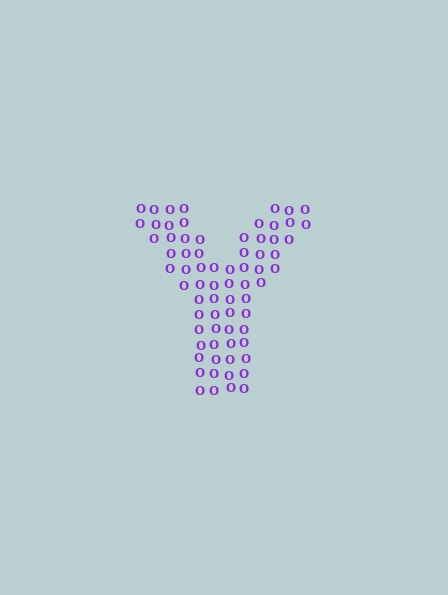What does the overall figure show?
The overall figure shows the letter Y.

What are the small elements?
The small elements are letter O's.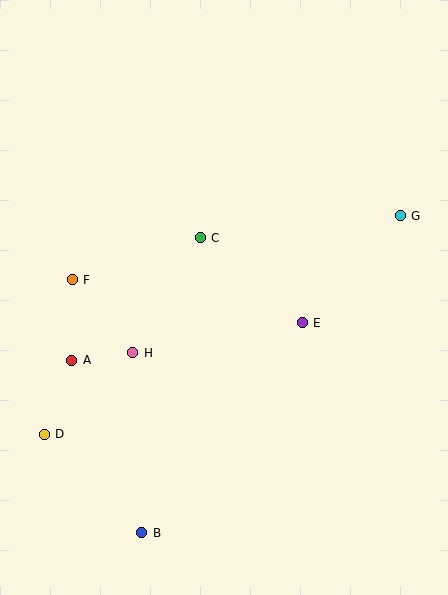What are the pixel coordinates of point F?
Point F is at (72, 280).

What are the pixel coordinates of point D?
Point D is at (44, 434).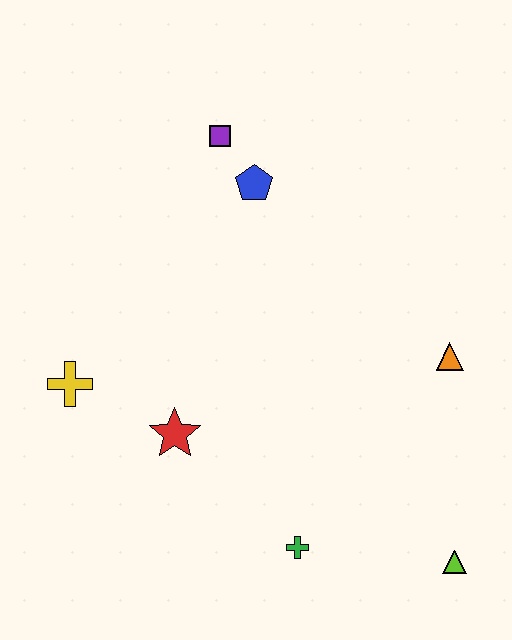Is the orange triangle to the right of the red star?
Yes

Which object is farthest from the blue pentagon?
The lime triangle is farthest from the blue pentagon.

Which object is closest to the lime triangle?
The green cross is closest to the lime triangle.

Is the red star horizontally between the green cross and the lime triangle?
No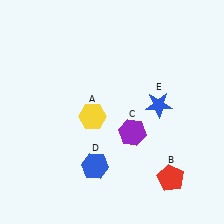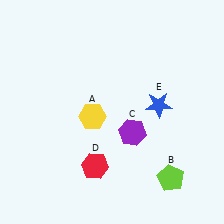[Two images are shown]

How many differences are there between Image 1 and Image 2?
There are 2 differences between the two images.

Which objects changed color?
B changed from red to lime. D changed from blue to red.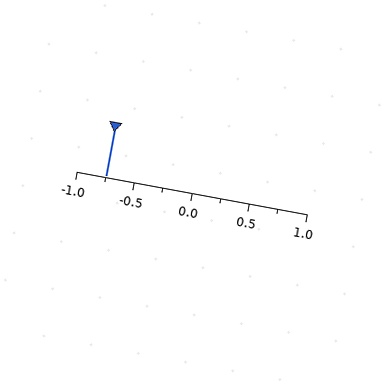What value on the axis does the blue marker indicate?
The marker indicates approximately -0.75.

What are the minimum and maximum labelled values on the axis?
The axis runs from -1.0 to 1.0.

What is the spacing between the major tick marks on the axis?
The major ticks are spaced 0.5 apart.